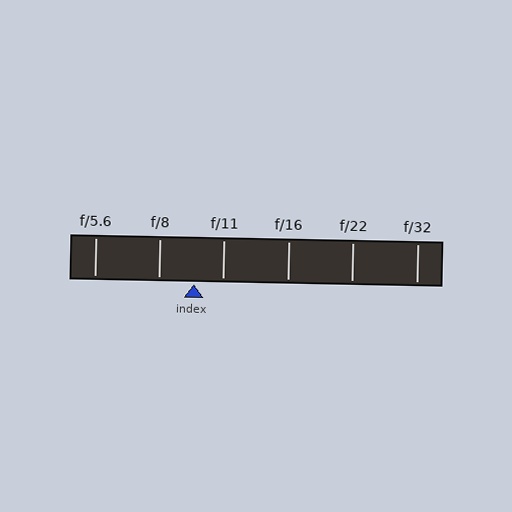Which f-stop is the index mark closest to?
The index mark is closest to f/11.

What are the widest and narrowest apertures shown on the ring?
The widest aperture shown is f/5.6 and the narrowest is f/32.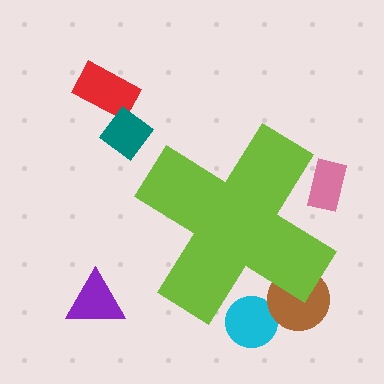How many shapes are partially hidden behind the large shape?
3 shapes are partially hidden.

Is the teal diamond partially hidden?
No, the teal diamond is fully visible.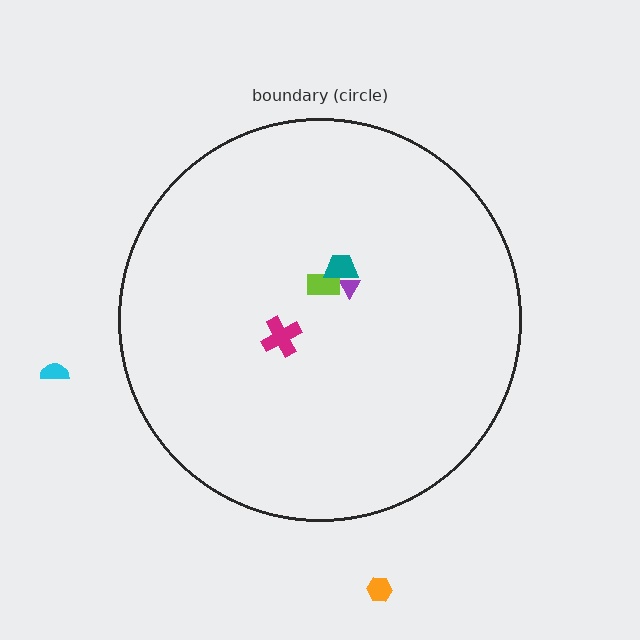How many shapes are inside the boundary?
4 inside, 2 outside.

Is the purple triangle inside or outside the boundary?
Inside.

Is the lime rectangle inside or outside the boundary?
Inside.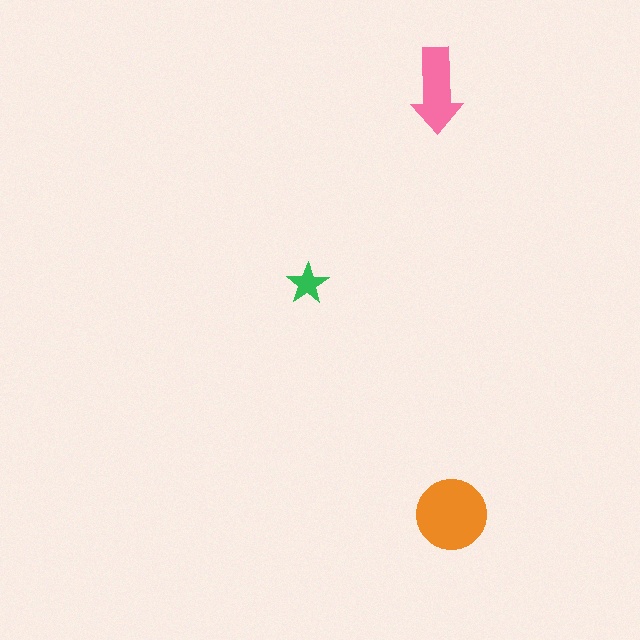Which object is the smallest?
The green star.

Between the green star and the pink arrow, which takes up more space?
The pink arrow.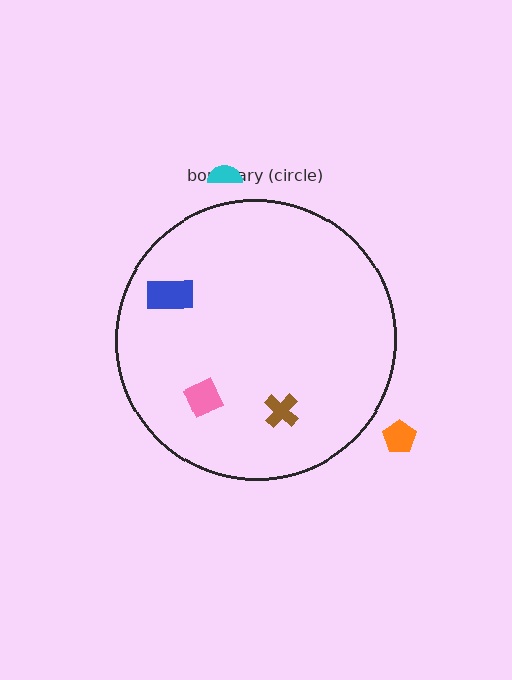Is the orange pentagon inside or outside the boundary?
Outside.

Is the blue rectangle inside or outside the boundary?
Inside.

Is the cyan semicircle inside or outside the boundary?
Outside.